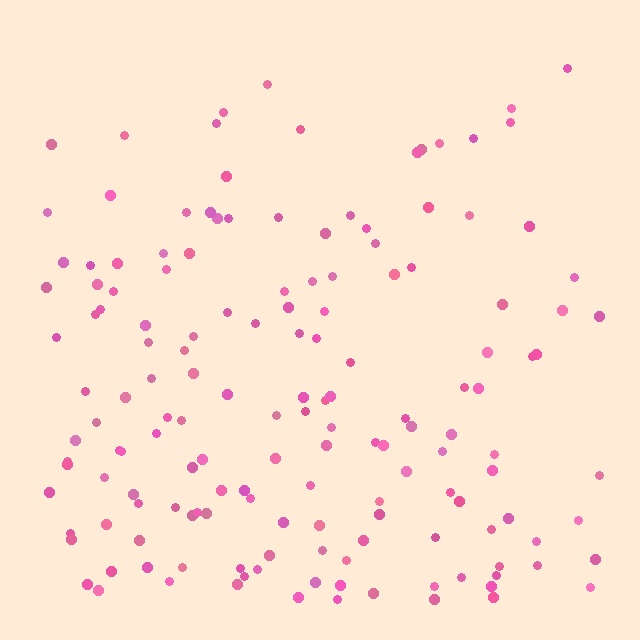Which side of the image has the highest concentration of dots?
The bottom.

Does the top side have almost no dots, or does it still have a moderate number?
Still a moderate number, just noticeably fewer than the bottom.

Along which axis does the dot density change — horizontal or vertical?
Vertical.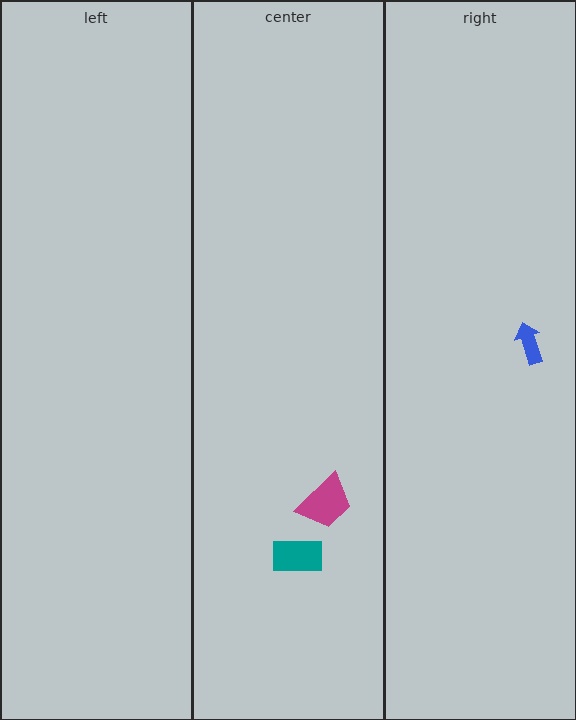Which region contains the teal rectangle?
The center region.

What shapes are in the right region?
The blue arrow.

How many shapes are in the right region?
1.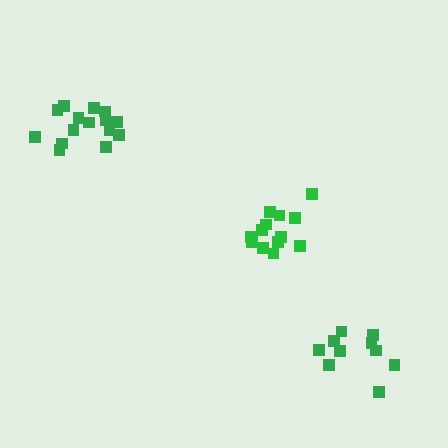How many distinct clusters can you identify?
There are 3 distinct clusters.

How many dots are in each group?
Group 1: 15 dots, Group 2: 10 dots, Group 3: 13 dots (38 total).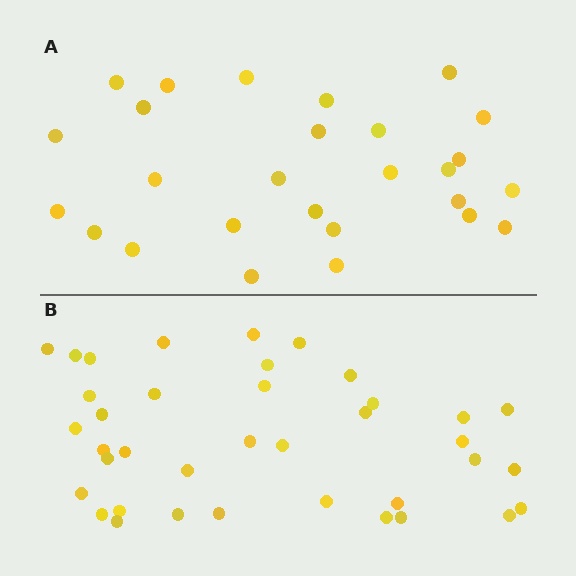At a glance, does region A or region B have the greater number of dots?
Region B (the bottom region) has more dots.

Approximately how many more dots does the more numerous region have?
Region B has roughly 12 or so more dots than region A.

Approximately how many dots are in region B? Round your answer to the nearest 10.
About 40 dots. (The exact count is 38, which rounds to 40.)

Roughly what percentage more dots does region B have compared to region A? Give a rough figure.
About 40% more.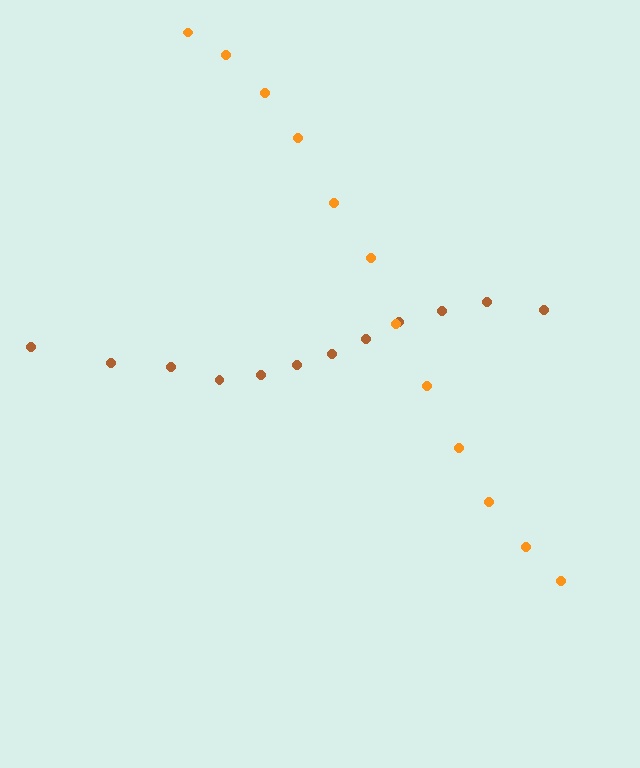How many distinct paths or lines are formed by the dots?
There are 2 distinct paths.